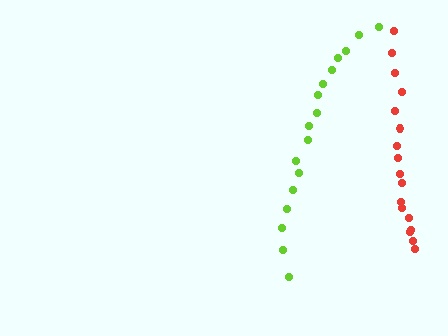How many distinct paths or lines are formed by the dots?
There are 2 distinct paths.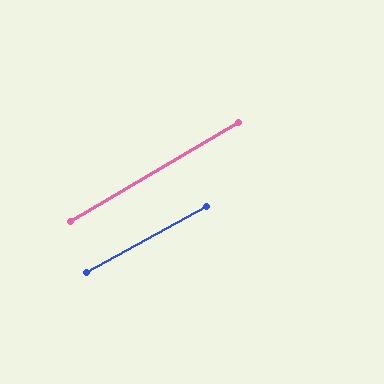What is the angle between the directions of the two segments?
Approximately 2 degrees.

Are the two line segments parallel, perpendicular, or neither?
Parallel — their directions differ by only 1.8°.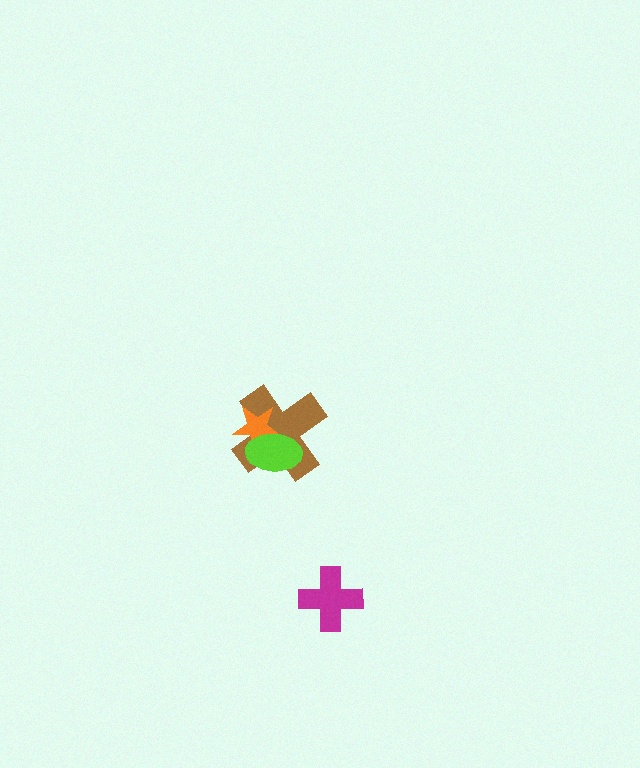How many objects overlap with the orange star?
2 objects overlap with the orange star.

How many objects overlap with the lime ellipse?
2 objects overlap with the lime ellipse.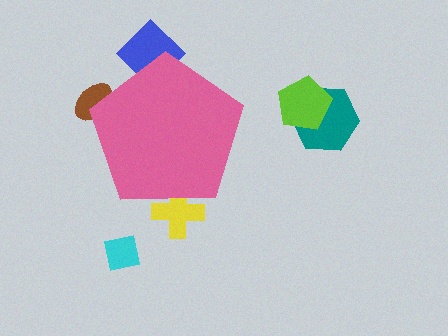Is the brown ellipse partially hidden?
Yes, the brown ellipse is partially hidden behind the pink pentagon.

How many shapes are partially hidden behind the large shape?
3 shapes are partially hidden.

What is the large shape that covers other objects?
A pink pentagon.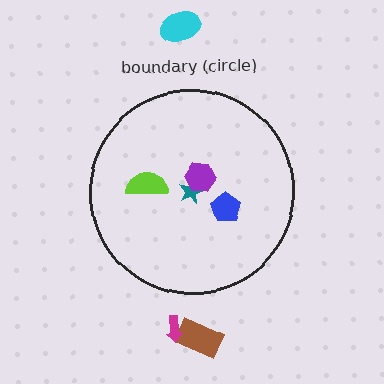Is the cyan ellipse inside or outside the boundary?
Outside.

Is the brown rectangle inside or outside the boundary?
Outside.